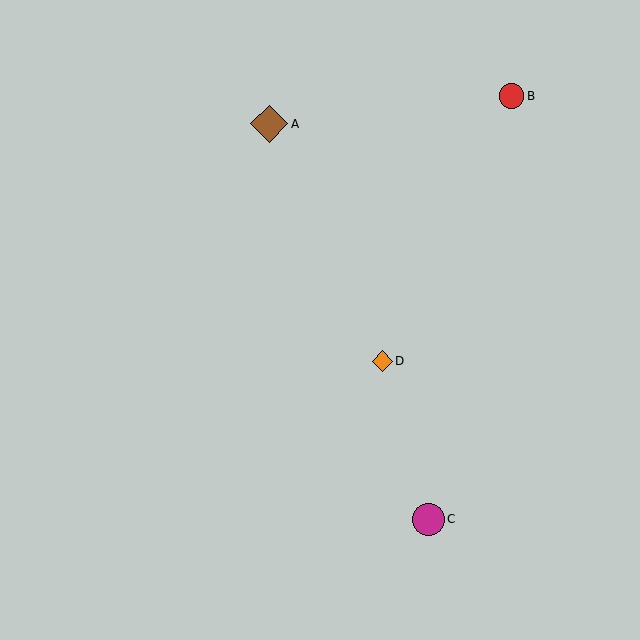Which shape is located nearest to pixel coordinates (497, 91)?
The red circle (labeled B) at (511, 96) is nearest to that location.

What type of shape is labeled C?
Shape C is a magenta circle.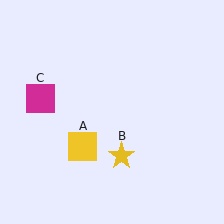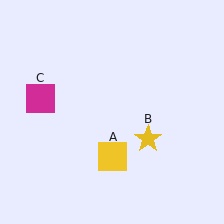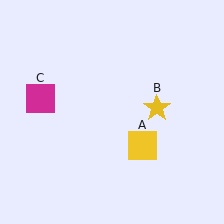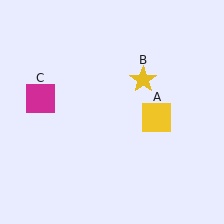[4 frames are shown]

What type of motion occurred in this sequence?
The yellow square (object A), yellow star (object B) rotated counterclockwise around the center of the scene.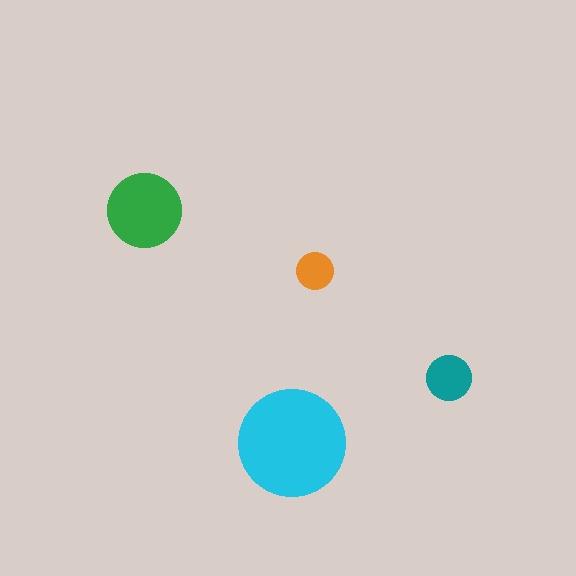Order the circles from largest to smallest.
the cyan one, the green one, the teal one, the orange one.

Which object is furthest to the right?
The teal circle is rightmost.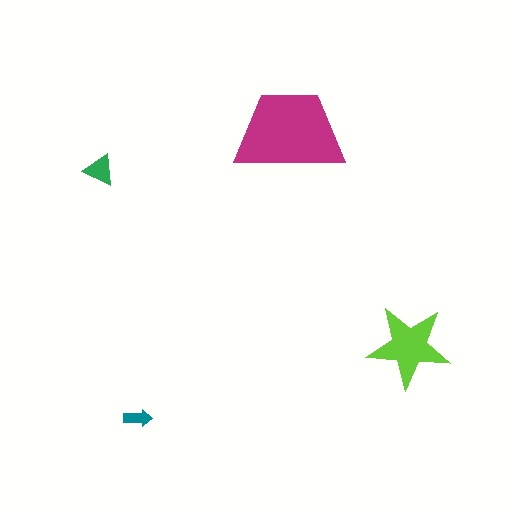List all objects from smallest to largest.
The teal arrow, the green triangle, the lime star, the magenta trapezoid.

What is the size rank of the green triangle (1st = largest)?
3rd.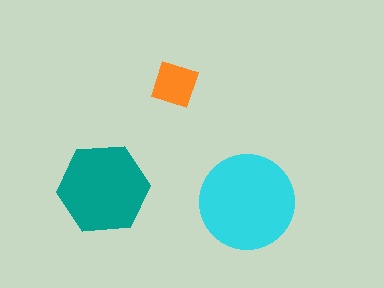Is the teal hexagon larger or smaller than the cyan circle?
Smaller.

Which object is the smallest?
The orange square.